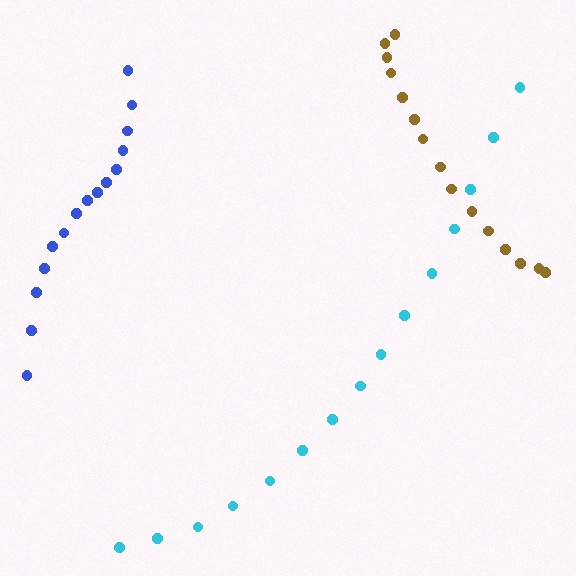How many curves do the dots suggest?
There are 3 distinct paths.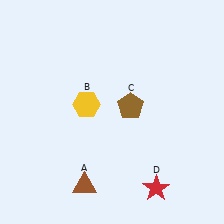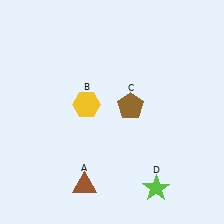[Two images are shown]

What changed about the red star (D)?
In Image 1, D is red. In Image 2, it changed to lime.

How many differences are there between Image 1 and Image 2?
There is 1 difference between the two images.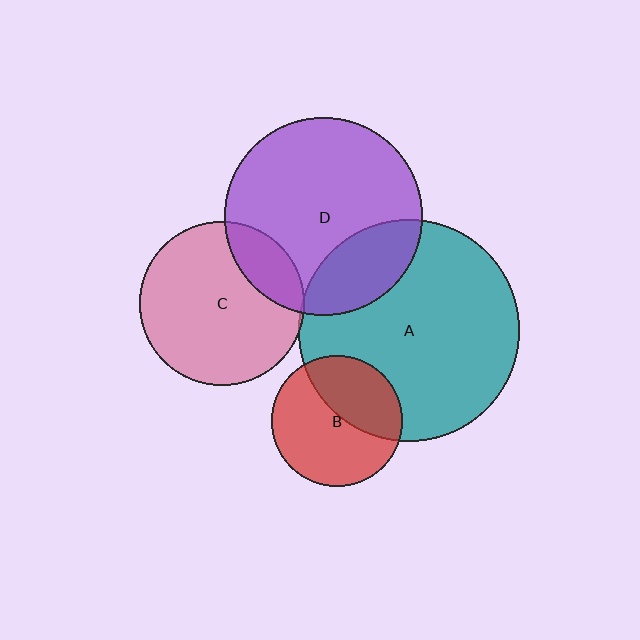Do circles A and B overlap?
Yes.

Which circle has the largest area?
Circle A (teal).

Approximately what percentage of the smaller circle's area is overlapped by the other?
Approximately 40%.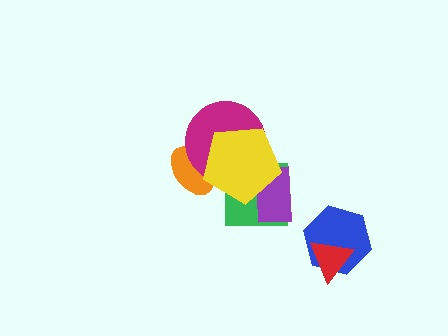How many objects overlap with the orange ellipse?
2 objects overlap with the orange ellipse.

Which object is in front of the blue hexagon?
The red triangle is in front of the blue hexagon.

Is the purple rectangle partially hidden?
Yes, it is partially covered by another shape.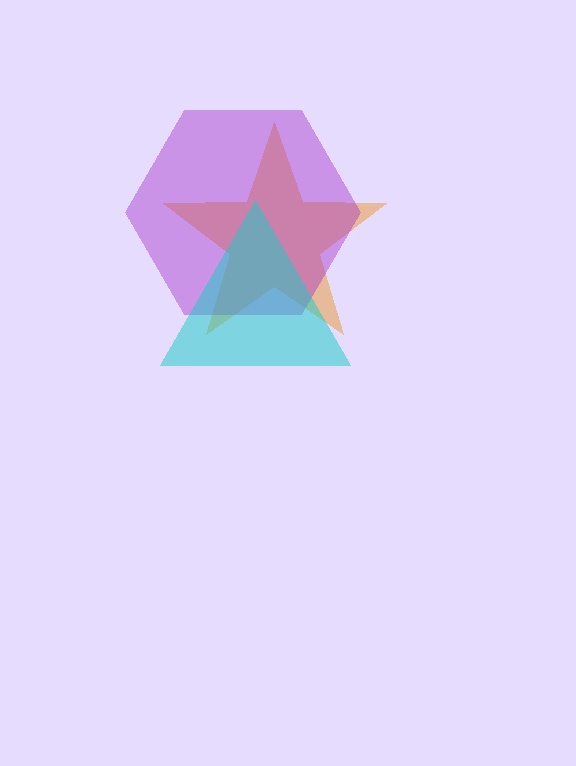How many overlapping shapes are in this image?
There are 3 overlapping shapes in the image.